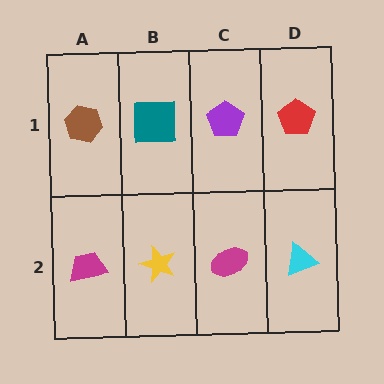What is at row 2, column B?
A yellow star.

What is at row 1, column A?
A brown hexagon.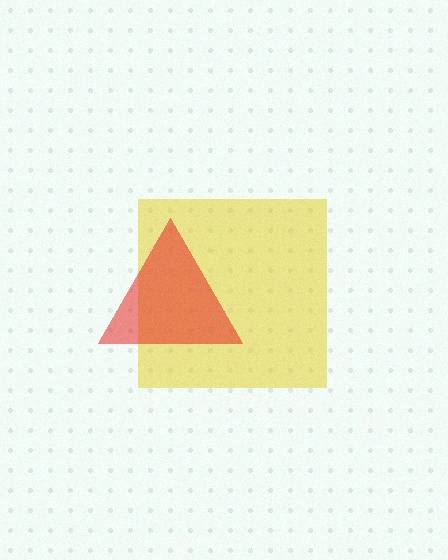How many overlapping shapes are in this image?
There are 2 overlapping shapes in the image.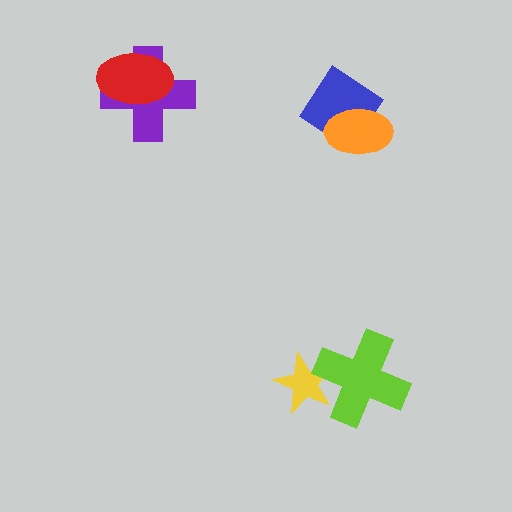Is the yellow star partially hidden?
Yes, it is partially covered by another shape.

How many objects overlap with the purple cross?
1 object overlaps with the purple cross.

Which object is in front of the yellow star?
The lime cross is in front of the yellow star.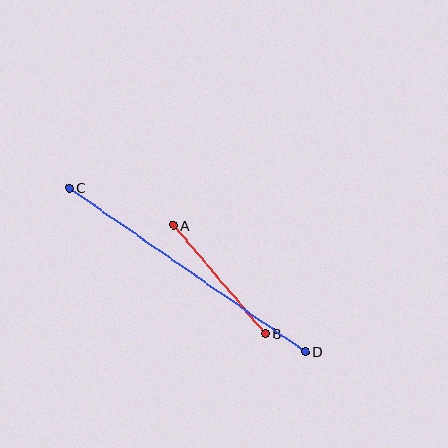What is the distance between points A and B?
The distance is approximately 142 pixels.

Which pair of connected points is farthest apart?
Points C and D are farthest apart.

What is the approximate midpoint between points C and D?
The midpoint is at approximately (187, 270) pixels.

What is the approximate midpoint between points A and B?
The midpoint is at approximately (219, 280) pixels.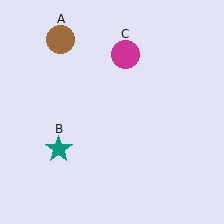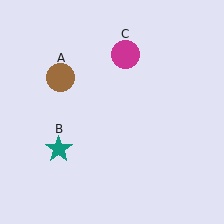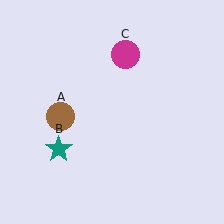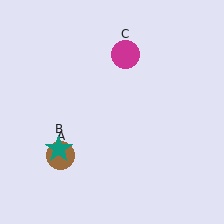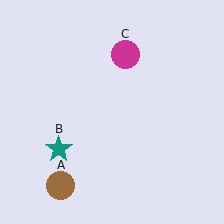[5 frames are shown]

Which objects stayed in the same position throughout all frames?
Teal star (object B) and magenta circle (object C) remained stationary.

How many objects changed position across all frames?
1 object changed position: brown circle (object A).